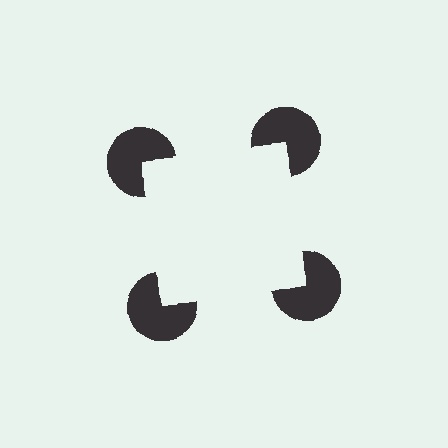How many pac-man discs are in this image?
There are 4 — one at each vertex of the illusory square.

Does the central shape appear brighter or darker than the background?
It typically appears slightly brighter than the background, even though no actual brightness change is drawn.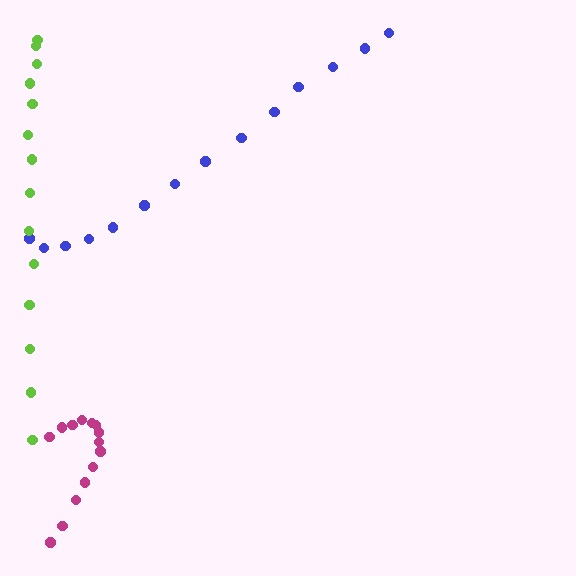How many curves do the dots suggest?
There are 3 distinct paths.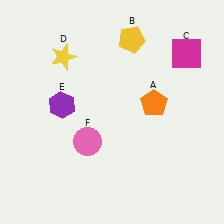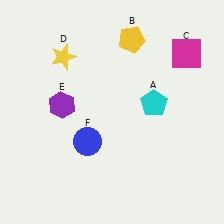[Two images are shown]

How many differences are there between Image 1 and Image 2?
There are 2 differences between the two images.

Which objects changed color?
A changed from orange to cyan. F changed from pink to blue.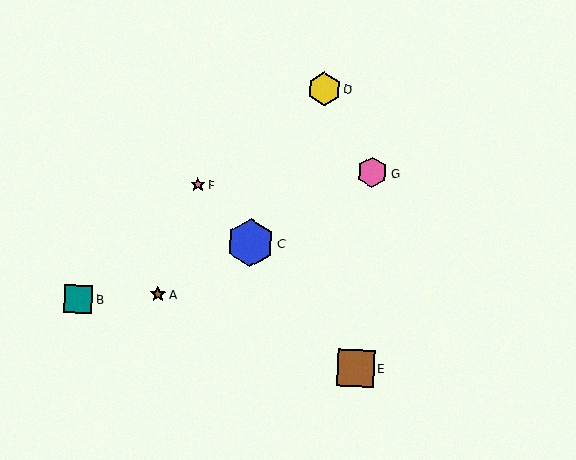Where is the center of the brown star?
The center of the brown star is at (158, 294).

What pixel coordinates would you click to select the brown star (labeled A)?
Click at (158, 294) to select the brown star A.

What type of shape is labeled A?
Shape A is a brown star.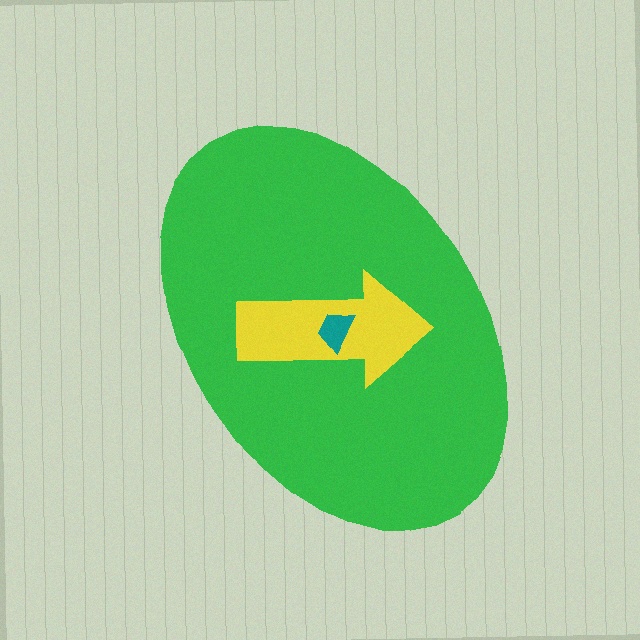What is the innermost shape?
The teal trapezoid.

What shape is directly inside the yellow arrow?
The teal trapezoid.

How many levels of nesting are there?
3.